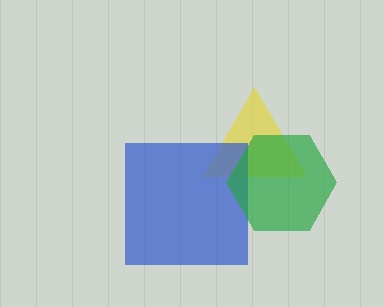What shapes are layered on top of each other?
The layered shapes are: a yellow triangle, a blue square, a green hexagon.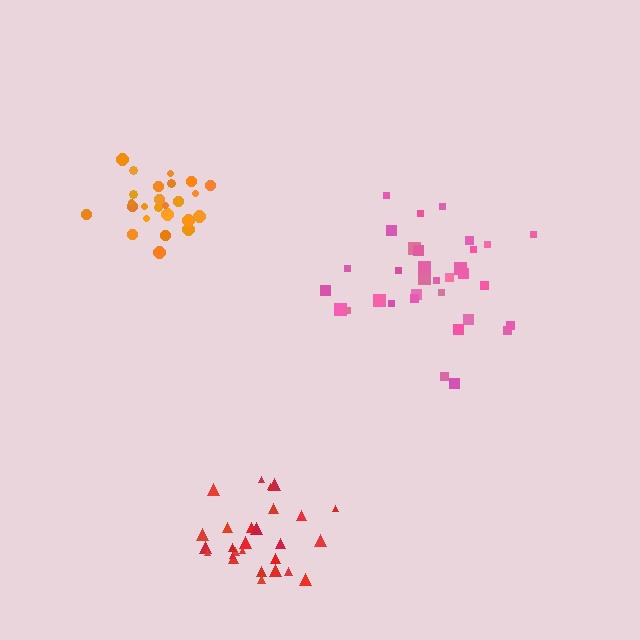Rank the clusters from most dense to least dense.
red, orange, pink.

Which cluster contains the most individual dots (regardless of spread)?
Pink (33).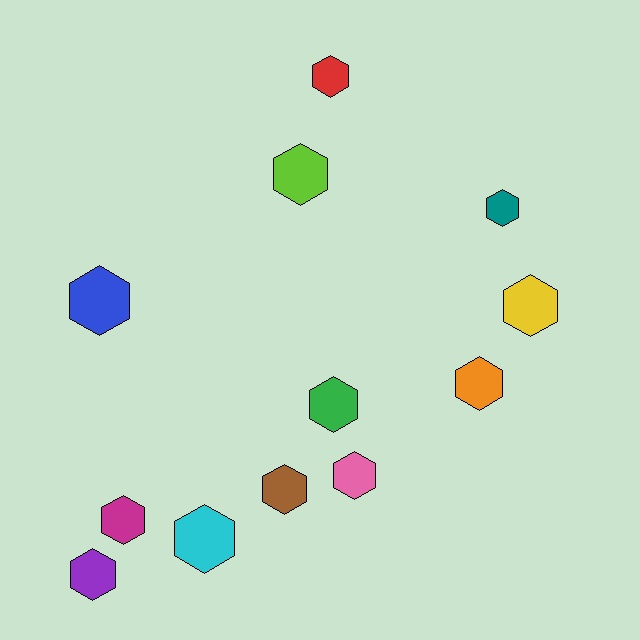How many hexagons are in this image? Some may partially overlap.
There are 12 hexagons.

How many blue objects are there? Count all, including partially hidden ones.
There is 1 blue object.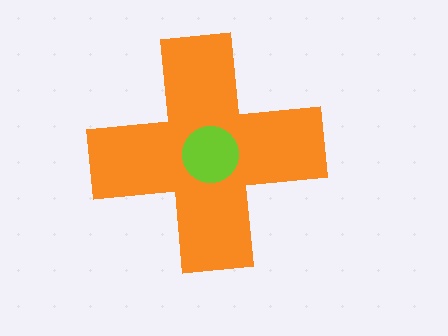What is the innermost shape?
The lime circle.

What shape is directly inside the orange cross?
The lime circle.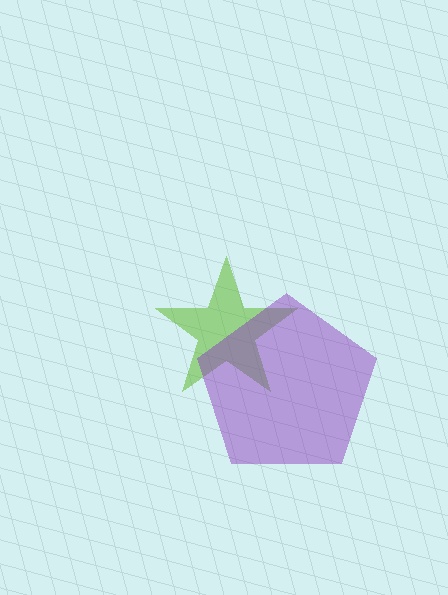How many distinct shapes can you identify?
There are 2 distinct shapes: a lime star, a purple pentagon.